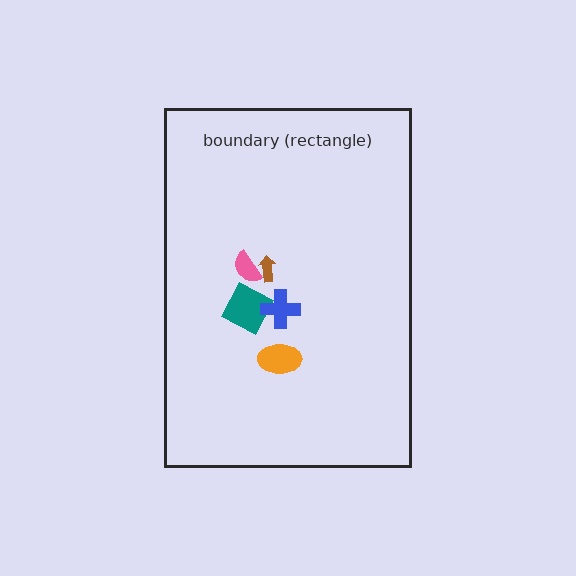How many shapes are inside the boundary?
5 inside, 0 outside.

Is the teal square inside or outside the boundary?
Inside.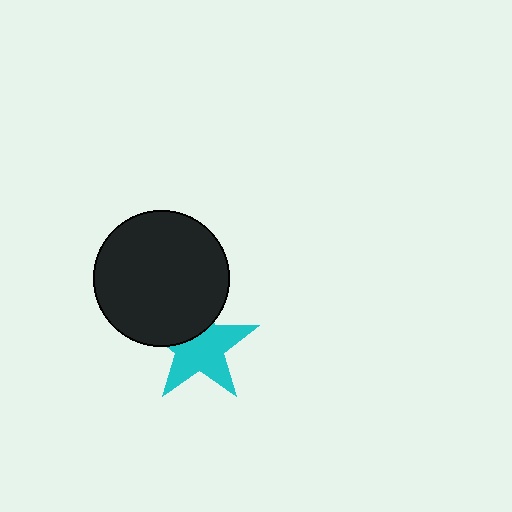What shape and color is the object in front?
The object in front is a black circle.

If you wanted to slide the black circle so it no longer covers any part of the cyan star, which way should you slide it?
Slide it up — that is the most direct way to separate the two shapes.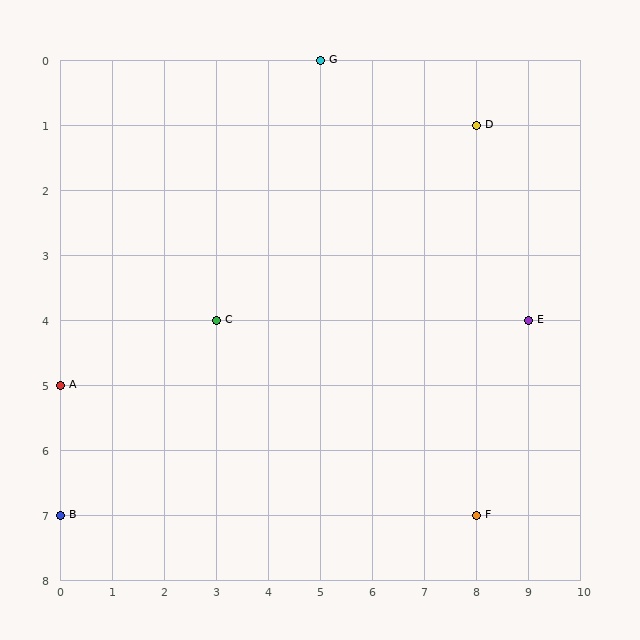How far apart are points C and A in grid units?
Points C and A are 3 columns and 1 row apart (about 3.2 grid units diagonally).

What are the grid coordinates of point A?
Point A is at grid coordinates (0, 5).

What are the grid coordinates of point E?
Point E is at grid coordinates (9, 4).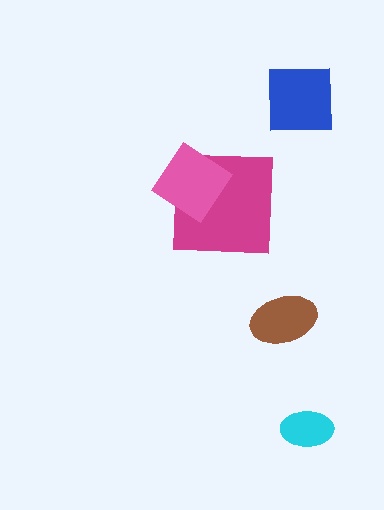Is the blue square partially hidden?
No, no other shape covers it.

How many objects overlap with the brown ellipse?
0 objects overlap with the brown ellipse.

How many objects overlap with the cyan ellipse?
0 objects overlap with the cyan ellipse.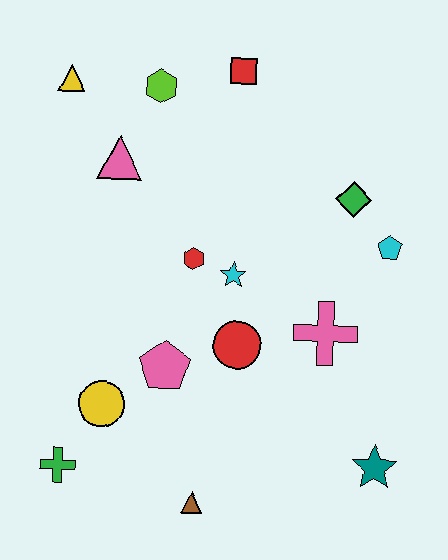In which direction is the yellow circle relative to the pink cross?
The yellow circle is to the left of the pink cross.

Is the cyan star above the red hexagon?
No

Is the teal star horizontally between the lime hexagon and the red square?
No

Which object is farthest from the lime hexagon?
The teal star is farthest from the lime hexagon.